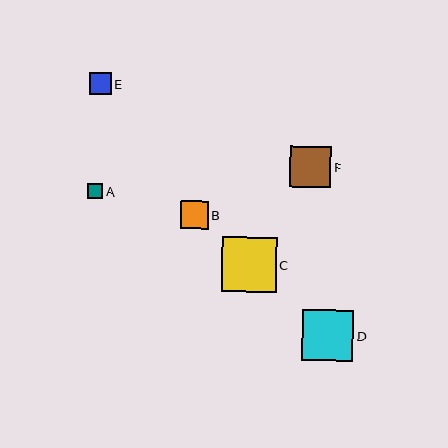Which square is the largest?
Square C is the largest with a size of approximately 54 pixels.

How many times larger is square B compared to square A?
Square B is approximately 1.8 times the size of square A.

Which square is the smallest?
Square A is the smallest with a size of approximately 15 pixels.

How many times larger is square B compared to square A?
Square B is approximately 1.8 times the size of square A.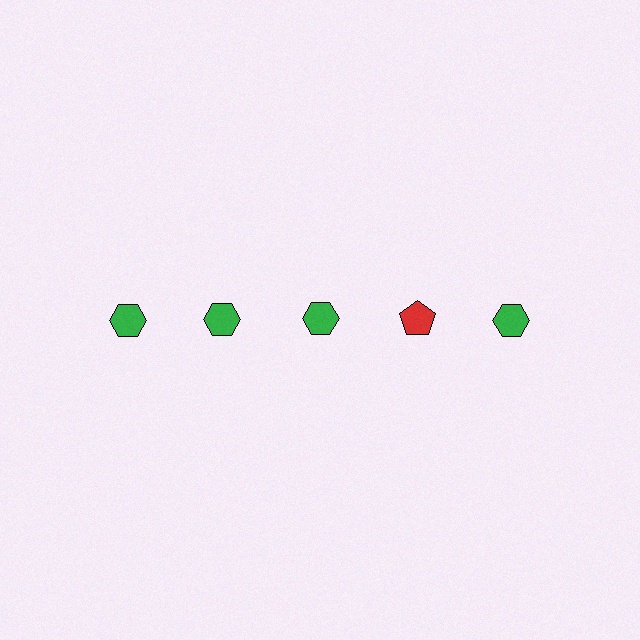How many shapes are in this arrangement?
There are 5 shapes arranged in a grid pattern.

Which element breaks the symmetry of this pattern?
The red pentagon in the top row, second from right column breaks the symmetry. All other shapes are green hexagons.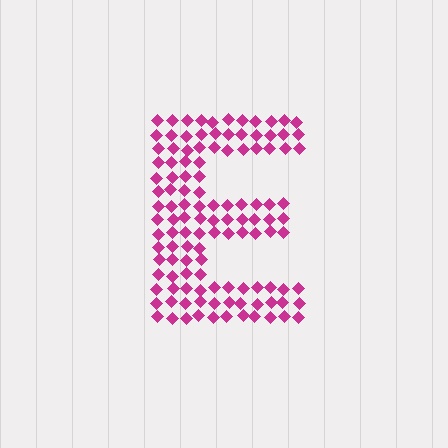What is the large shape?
The large shape is the letter E.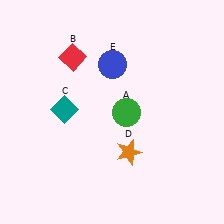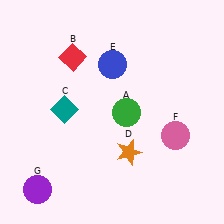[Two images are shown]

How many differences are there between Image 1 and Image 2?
There are 2 differences between the two images.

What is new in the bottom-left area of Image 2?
A purple circle (G) was added in the bottom-left area of Image 2.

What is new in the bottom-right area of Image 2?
A pink circle (F) was added in the bottom-right area of Image 2.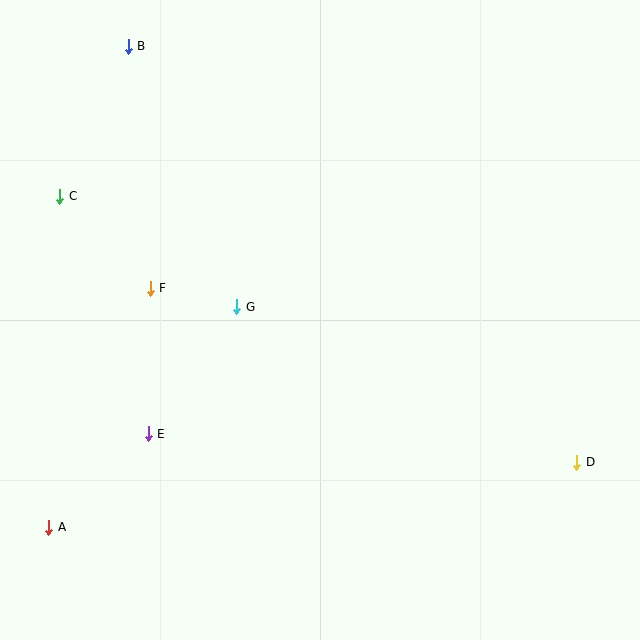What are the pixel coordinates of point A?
Point A is at (49, 527).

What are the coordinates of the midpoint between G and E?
The midpoint between G and E is at (192, 370).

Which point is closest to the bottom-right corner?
Point D is closest to the bottom-right corner.